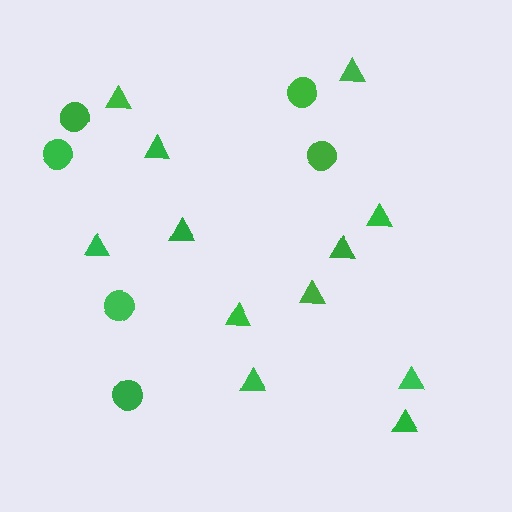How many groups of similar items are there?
There are 2 groups: one group of triangles (12) and one group of circles (6).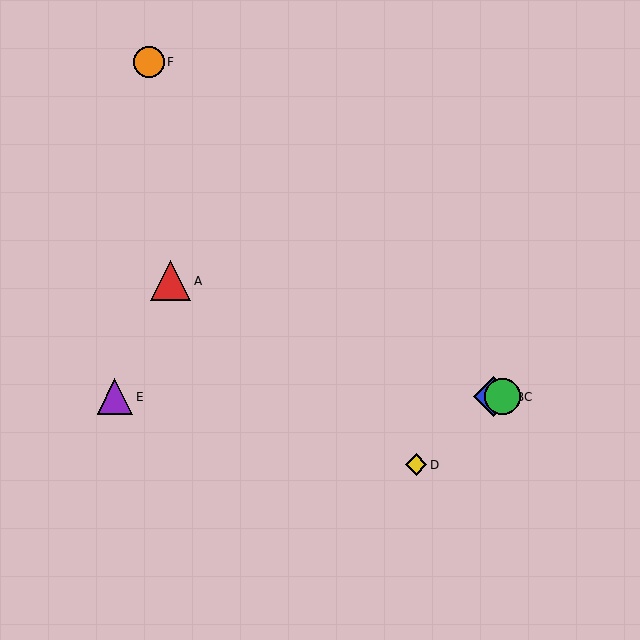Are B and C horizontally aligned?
Yes, both are at y≈397.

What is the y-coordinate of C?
Object C is at y≈397.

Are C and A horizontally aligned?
No, C is at y≈397 and A is at y≈281.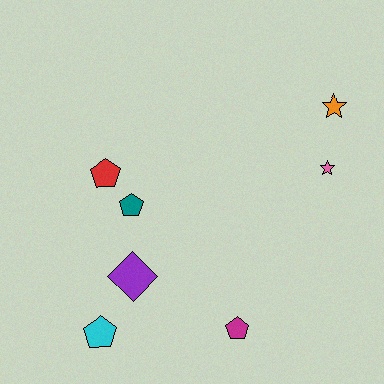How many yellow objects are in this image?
There are no yellow objects.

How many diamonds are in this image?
There is 1 diamond.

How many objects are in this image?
There are 7 objects.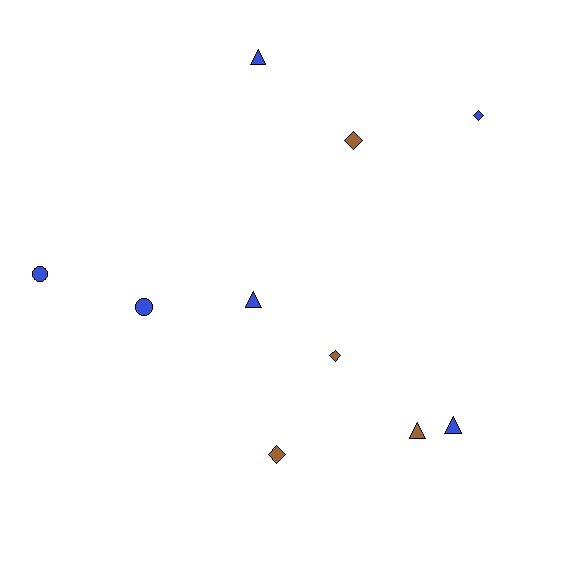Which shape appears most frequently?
Diamond, with 4 objects.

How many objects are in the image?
There are 10 objects.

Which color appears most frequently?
Blue, with 6 objects.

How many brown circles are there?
There are no brown circles.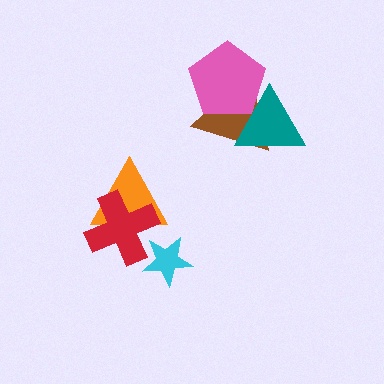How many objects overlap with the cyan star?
1 object overlaps with the cyan star.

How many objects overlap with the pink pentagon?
2 objects overlap with the pink pentagon.